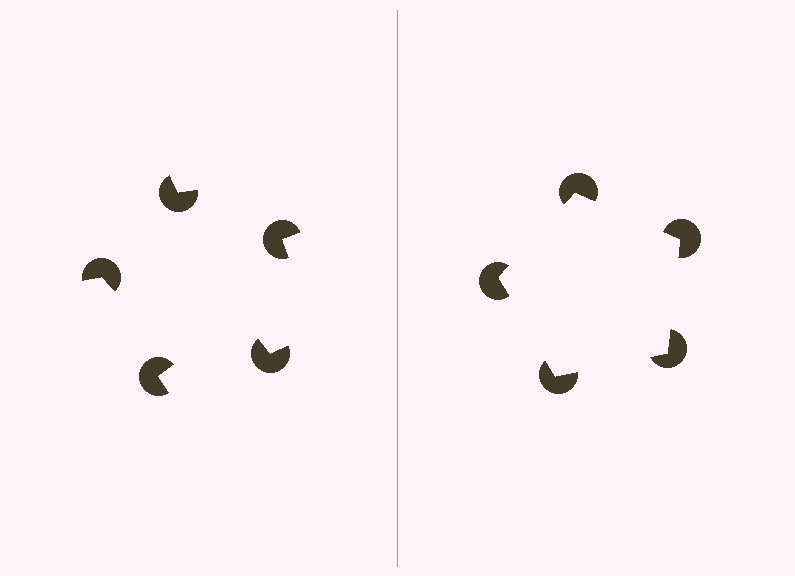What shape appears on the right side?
An illusory pentagon.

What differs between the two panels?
The pac-man discs are positioned identically on both sides; only the wedge orientations differ. On the right they align to a pentagon; on the left they are misaligned.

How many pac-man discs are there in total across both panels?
10 — 5 on each side.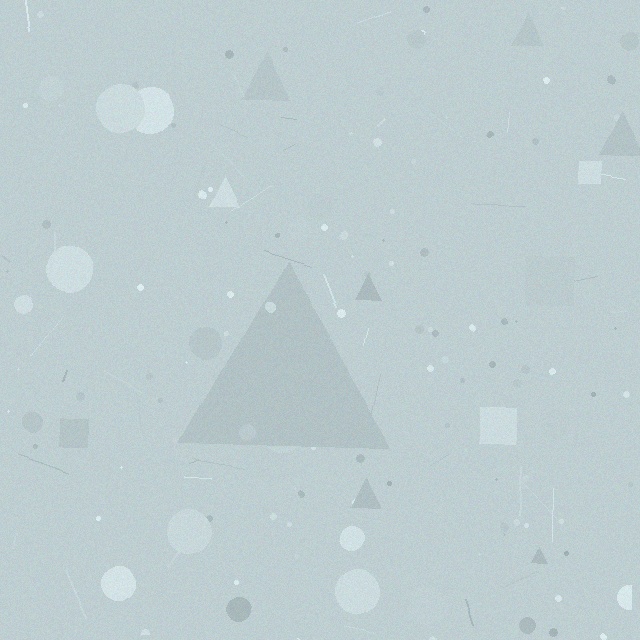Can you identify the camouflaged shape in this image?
The camouflaged shape is a triangle.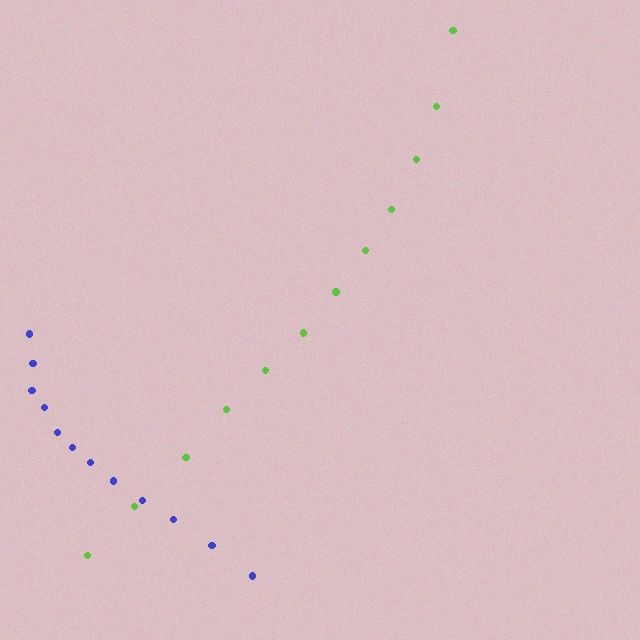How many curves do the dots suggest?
There are 2 distinct paths.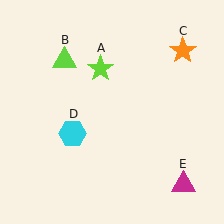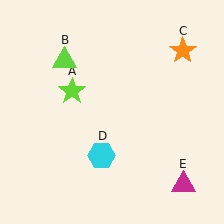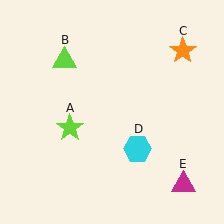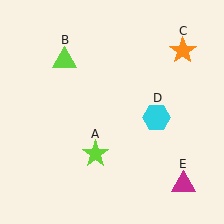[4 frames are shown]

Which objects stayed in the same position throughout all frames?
Lime triangle (object B) and orange star (object C) and magenta triangle (object E) remained stationary.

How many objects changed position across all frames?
2 objects changed position: lime star (object A), cyan hexagon (object D).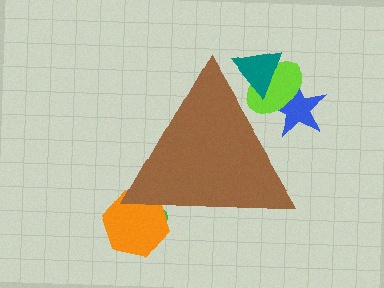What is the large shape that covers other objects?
A brown triangle.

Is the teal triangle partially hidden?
Yes, the teal triangle is partially hidden behind the brown triangle.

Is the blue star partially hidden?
Yes, the blue star is partially hidden behind the brown triangle.